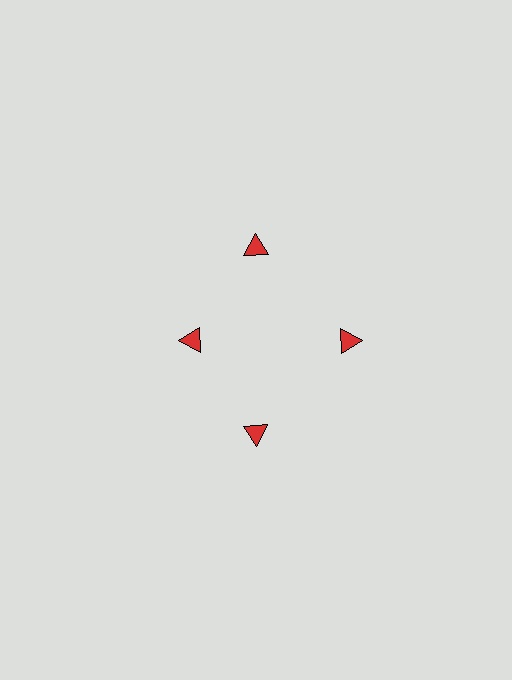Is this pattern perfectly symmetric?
No. The 4 red triangles are arranged in a ring, but one element near the 9 o'clock position is pulled inward toward the center, breaking the 4-fold rotational symmetry.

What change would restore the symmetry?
The symmetry would be restored by moving it outward, back onto the ring so that all 4 triangles sit at equal angles and equal distance from the center.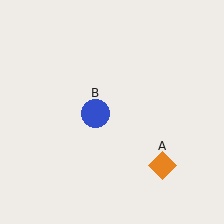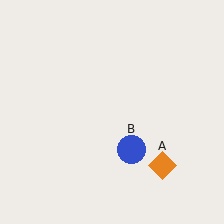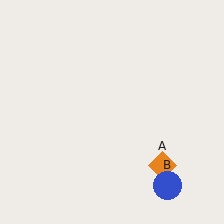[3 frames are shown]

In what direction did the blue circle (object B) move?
The blue circle (object B) moved down and to the right.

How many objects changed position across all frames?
1 object changed position: blue circle (object B).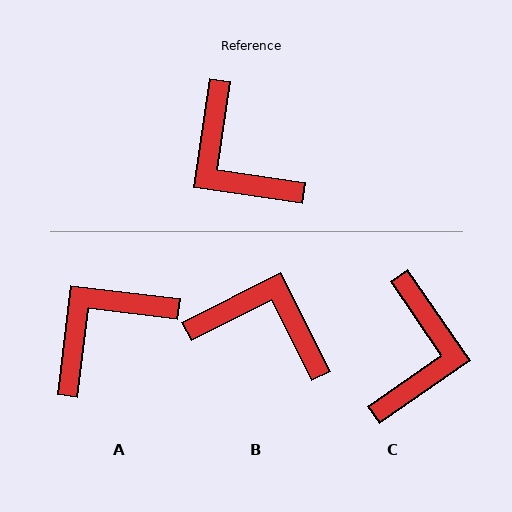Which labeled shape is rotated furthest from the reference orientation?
B, about 145 degrees away.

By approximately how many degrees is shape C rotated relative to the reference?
Approximately 133 degrees counter-clockwise.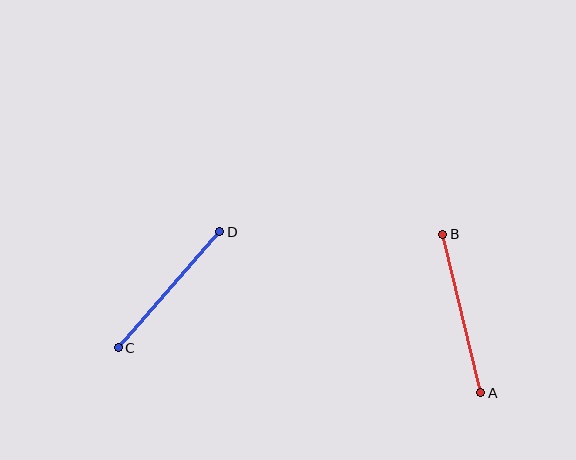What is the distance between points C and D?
The distance is approximately 154 pixels.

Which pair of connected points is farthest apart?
Points A and B are farthest apart.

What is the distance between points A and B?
The distance is approximately 163 pixels.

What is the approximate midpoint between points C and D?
The midpoint is at approximately (169, 290) pixels.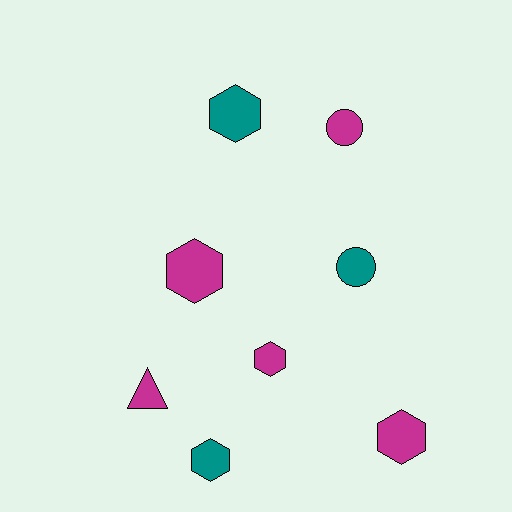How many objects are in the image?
There are 8 objects.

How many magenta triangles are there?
There is 1 magenta triangle.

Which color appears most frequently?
Magenta, with 5 objects.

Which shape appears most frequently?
Hexagon, with 5 objects.